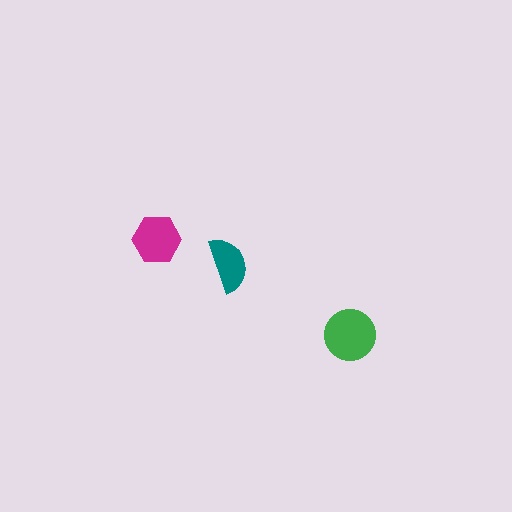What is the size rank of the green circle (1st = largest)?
1st.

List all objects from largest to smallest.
The green circle, the magenta hexagon, the teal semicircle.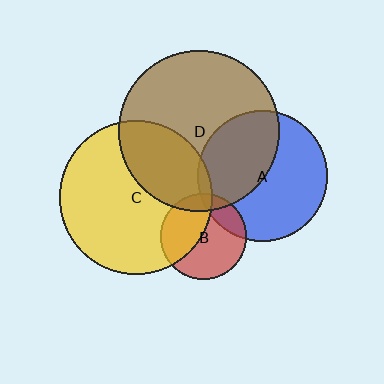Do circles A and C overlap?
Yes.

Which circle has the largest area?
Circle D (brown).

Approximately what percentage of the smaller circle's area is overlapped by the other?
Approximately 5%.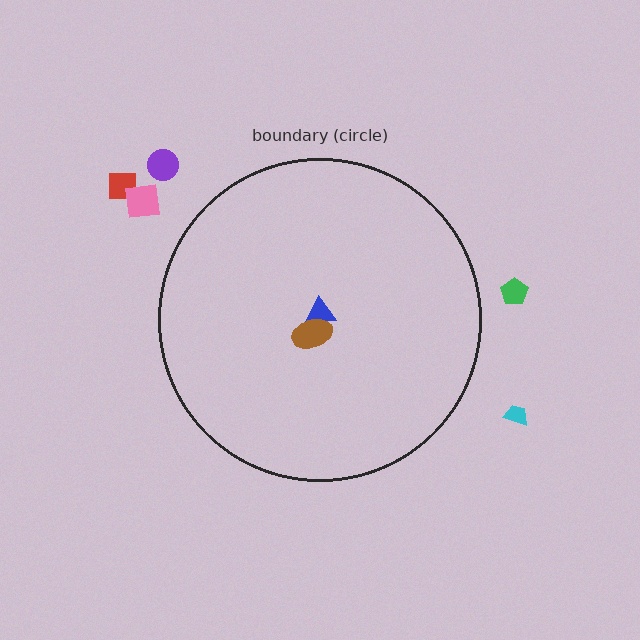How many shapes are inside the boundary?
2 inside, 5 outside.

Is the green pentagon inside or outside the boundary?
Outside.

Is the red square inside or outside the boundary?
Outside.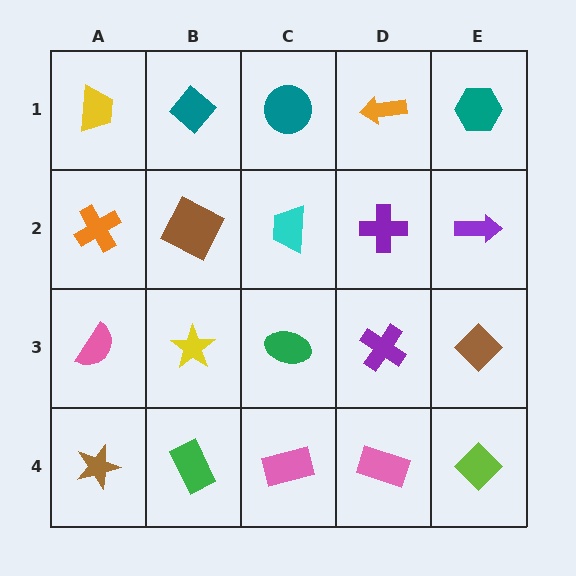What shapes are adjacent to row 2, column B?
A teal diamond (row 1, column B), a yellow star (row 3, column B), an orange cross (row 2, column A), a cyan trapezoid (row 2, column C).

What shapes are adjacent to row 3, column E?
A purple arrow (row 2, column E), a lime diamond (row 4, column E), a purple cross (row 3, column D).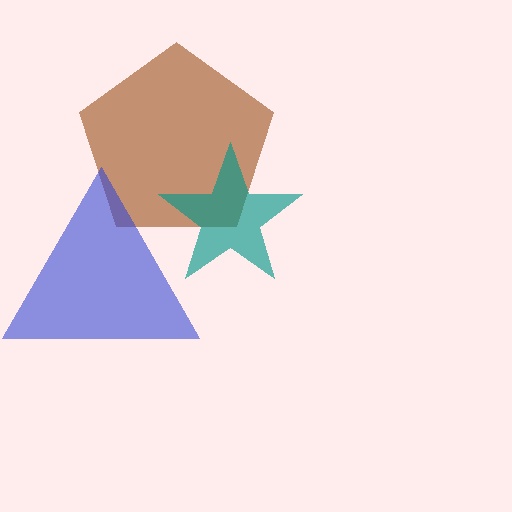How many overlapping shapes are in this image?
There are 3 overlapping shapes in the image.